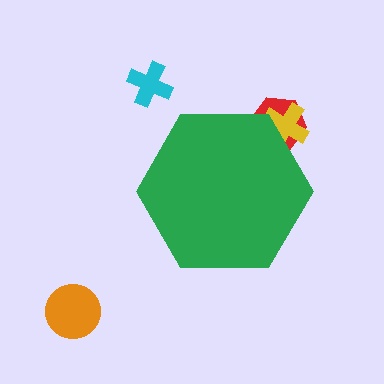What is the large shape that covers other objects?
A green hexagon.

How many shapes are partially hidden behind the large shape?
2 shapes are partially hidden.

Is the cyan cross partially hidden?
No, the cyan cross is fully visible.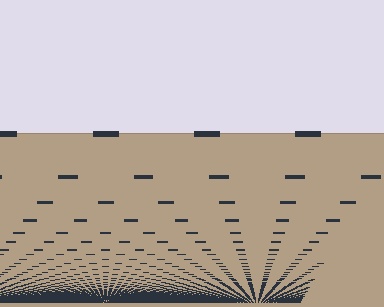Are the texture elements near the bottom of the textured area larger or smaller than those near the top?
Smaller. The gradient is inverted — elements near the bottom are smaller and denser.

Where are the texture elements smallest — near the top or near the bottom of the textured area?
Near the bottom.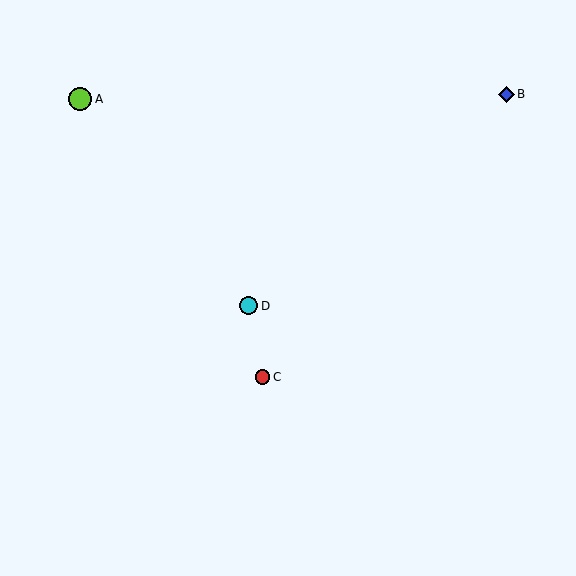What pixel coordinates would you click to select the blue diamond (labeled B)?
Click at (506, 94) to select the blue diamond B.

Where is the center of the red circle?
The center of the red circle is at (262, 377).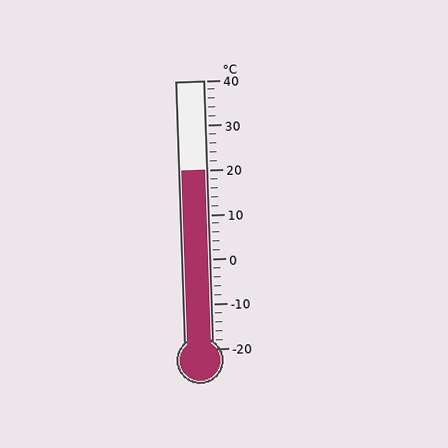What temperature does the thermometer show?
The thermometer shows approximately 20°C.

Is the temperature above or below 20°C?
The temperature is at 20°C.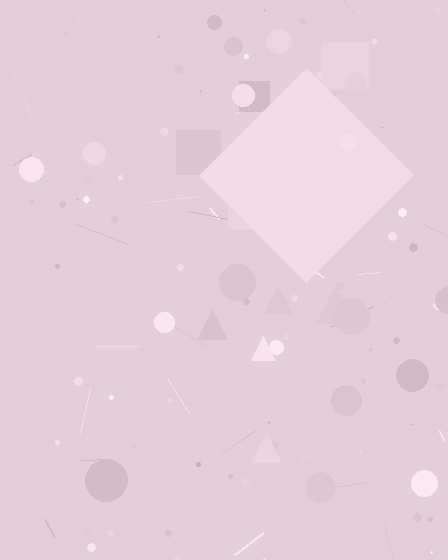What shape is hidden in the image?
A diamond is hidden in the image.